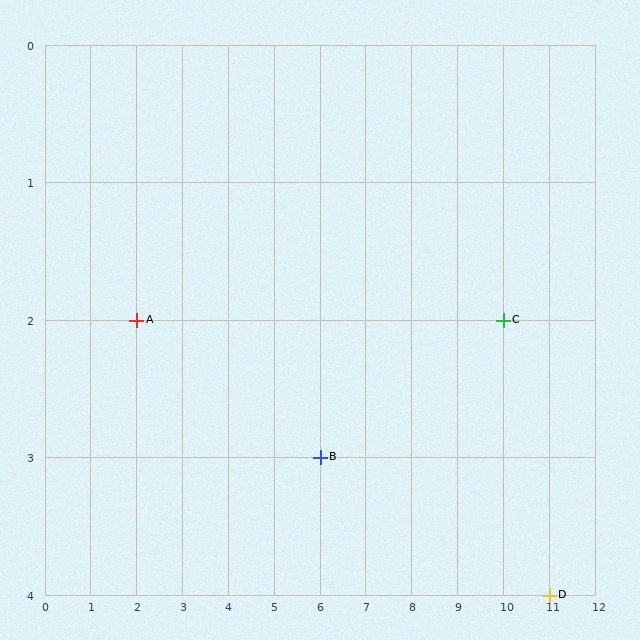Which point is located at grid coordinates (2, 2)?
Point A is at (2, 2).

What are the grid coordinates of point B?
Point B is at grid coordinates (6, 3).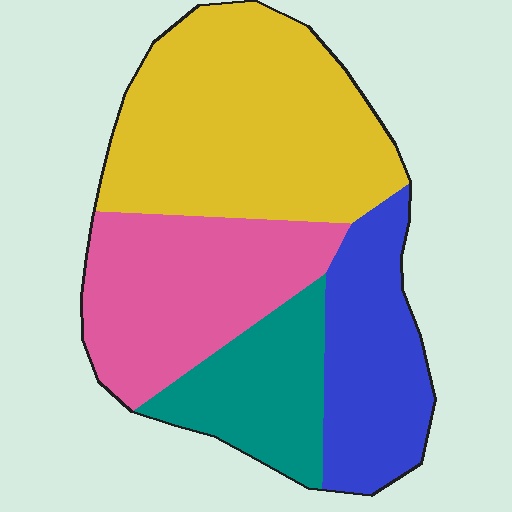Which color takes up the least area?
Teal, at roughly 15%.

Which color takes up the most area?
Yellow, at roughly 40%.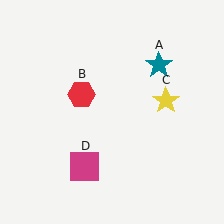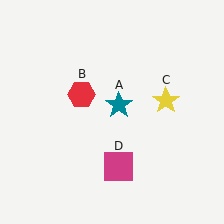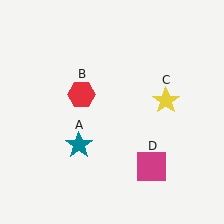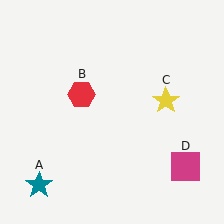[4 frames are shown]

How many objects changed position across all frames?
2 objects changed position: teal star (object A), magenta square (object D).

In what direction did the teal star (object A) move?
The teal star (object A) moved down and to the left.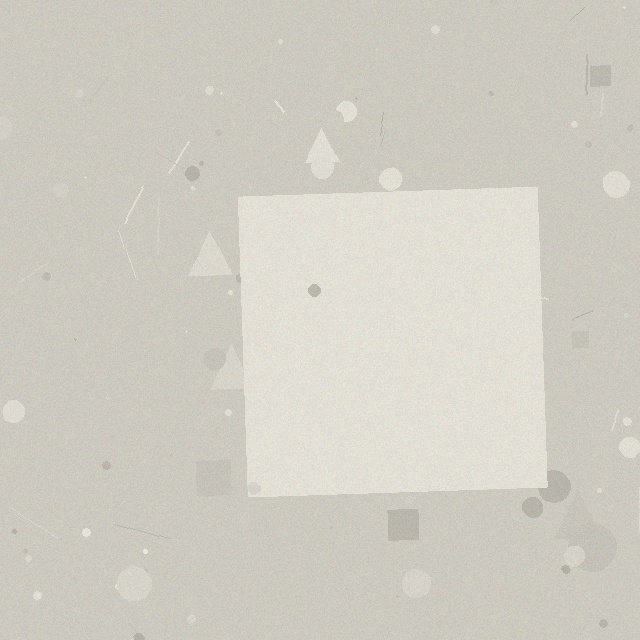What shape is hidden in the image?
A square is hidden in the image.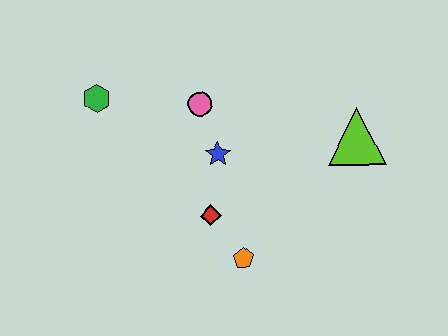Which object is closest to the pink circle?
The blue star is closest to the pink circle.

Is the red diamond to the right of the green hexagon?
Yes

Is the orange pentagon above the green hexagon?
No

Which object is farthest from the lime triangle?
The green hexagon is farthest from the lime triangle.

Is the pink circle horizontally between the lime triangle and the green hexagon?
Yes